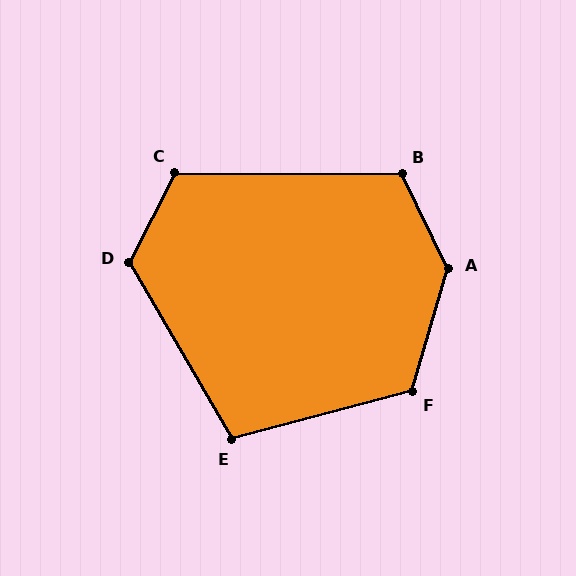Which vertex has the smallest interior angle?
E, at approximately 105 degrees.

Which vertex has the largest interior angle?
A, at approximately 137 degrees.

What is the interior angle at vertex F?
Approximately 121 degrees (obtuse).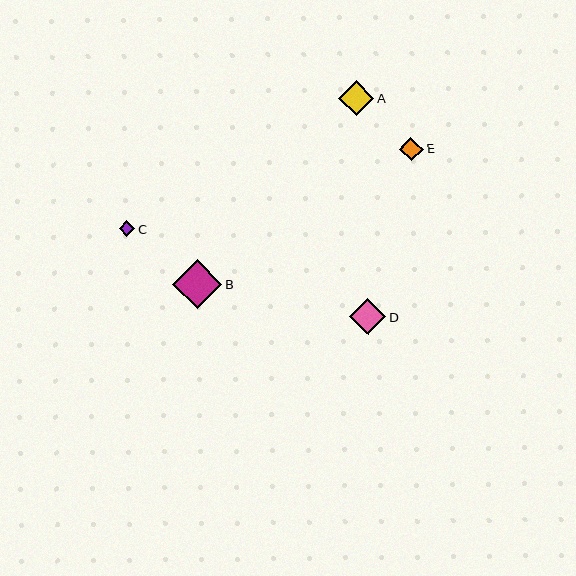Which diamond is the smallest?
Diamond C is the smallest with a size of approximately 16 pixels.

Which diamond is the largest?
Diamond B is the largest with a size of approximately 49 pixels.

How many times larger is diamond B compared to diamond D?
Diamond B is approximately 1.4 times the size of diamond D.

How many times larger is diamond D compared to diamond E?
Diamond D is approximately 1.5 times the size of diamond E.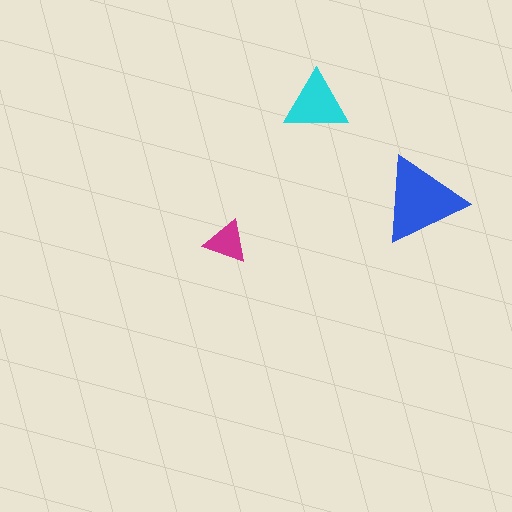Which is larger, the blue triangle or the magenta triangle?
The blue one.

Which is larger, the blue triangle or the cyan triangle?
The blue one.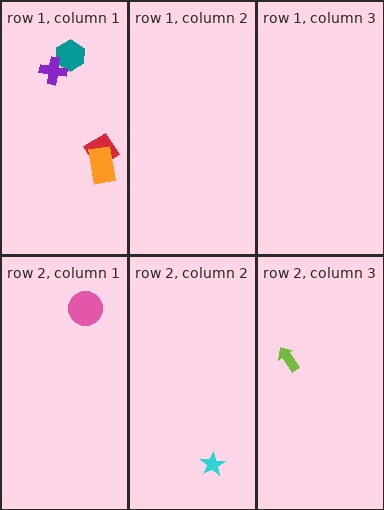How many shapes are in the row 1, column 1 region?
4.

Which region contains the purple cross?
The row 1, column 1 region.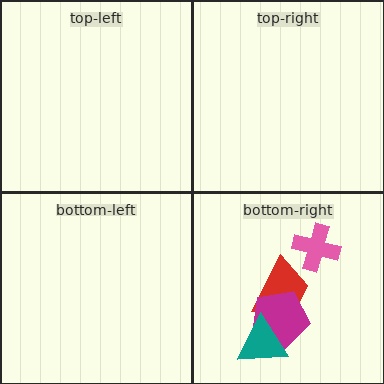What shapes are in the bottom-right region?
The red trapezoid, the magenta pentagon, the teal triangle, the pink cross.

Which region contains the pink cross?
The bottom-right region.